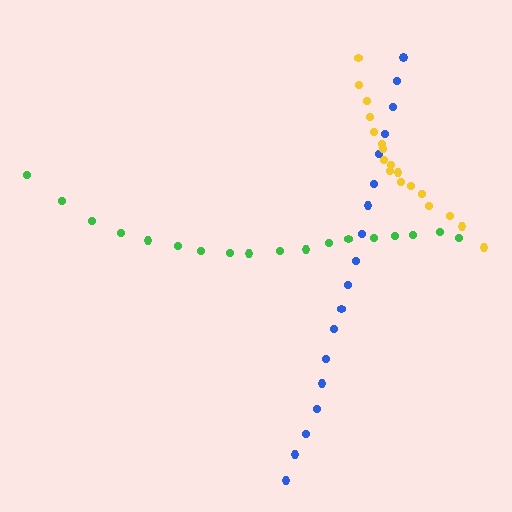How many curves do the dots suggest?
There are 3 distinct paths.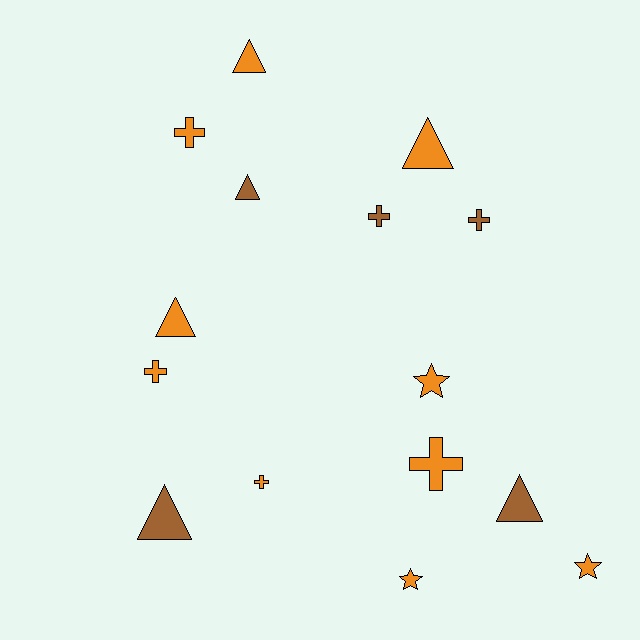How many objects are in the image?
There are 15 objects.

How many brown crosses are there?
There are 2 brown crosses.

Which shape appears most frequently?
Triangle, with 6 objects.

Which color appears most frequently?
Orange, with 10 objects.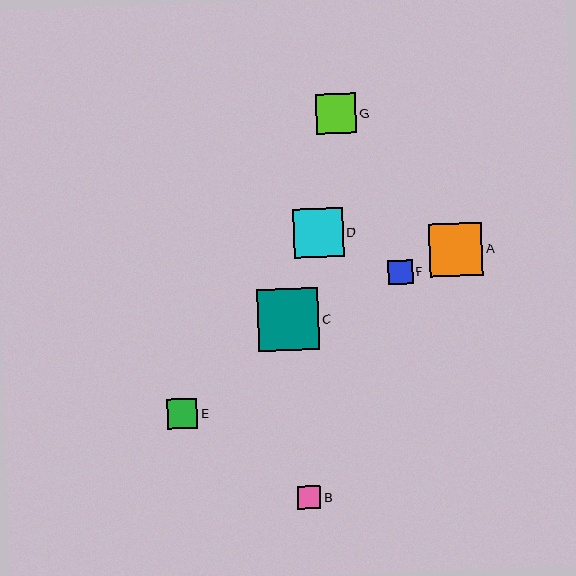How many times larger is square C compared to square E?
Square C is approximately 2.1 times the size of square E.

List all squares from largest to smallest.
From largest to smallest: C, A, D, G, E, F, B.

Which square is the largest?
Square C is the largest with a size of approximately 61 pixels.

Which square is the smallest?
Square B is the smallest with a size of approximately 23 pixels.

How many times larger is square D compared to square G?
Square D is approximately 1.2 times the size of square G.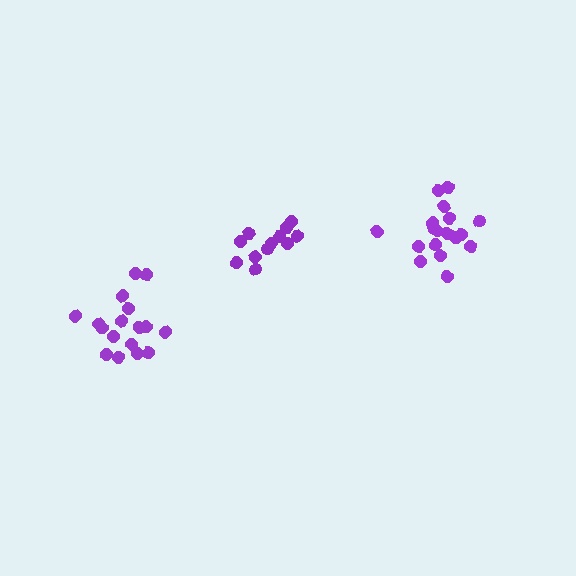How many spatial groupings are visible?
There are 3 spatial groupings.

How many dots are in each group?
Group 1: 17 dots, Group 2: 18 dots, Group 3: 12 dots (47 total).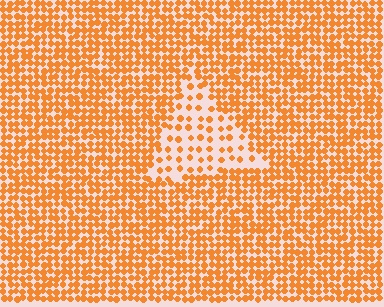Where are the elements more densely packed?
The elements are more densely packed outside the triangle boundary.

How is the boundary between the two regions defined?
The boundary is defined by a change in element density (approximately 2.3x ratio). All elements are the same color, size, and shape.